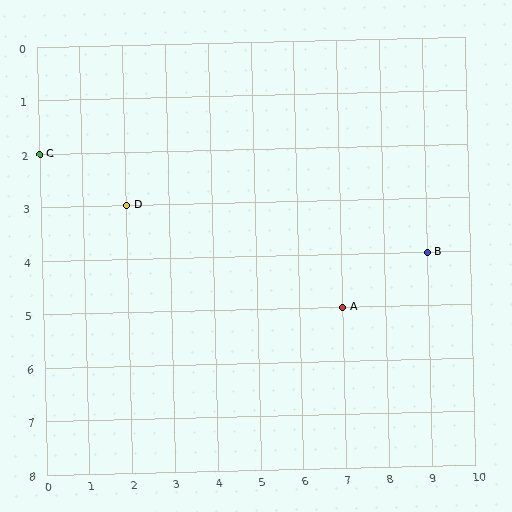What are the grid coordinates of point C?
Point C is at grid coordinates (0, 2).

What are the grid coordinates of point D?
Point D is at grid coordinates (2, 3).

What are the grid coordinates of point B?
Point B is at grid coordinates (9, 4).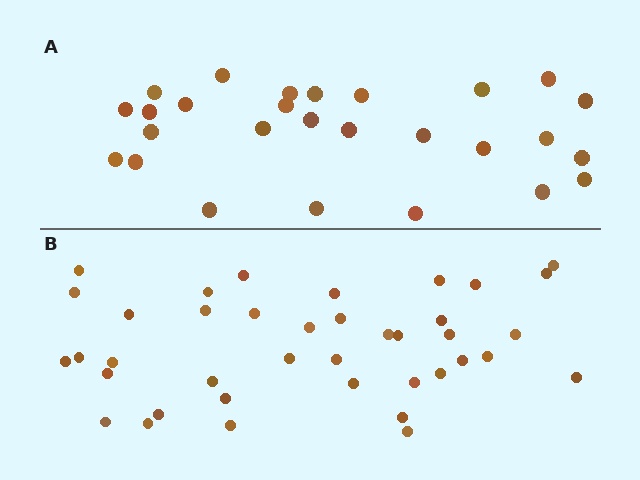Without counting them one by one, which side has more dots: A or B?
Region B (the bottom region) has more dots.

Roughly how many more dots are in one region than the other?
Region B has roughly 12 or so more dots than region A.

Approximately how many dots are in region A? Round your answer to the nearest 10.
About 30 dots. (The exact count is 27, which rounds to 30.)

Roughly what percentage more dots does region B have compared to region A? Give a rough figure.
About 45% more.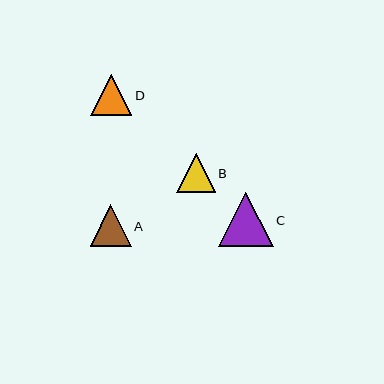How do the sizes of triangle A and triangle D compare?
Triangle A and triangle D are approximately the same size.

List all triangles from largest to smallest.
From largest to smallest: C, A, D, B.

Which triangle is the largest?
Triangle C is the largest with a size of approximately 54 pixels.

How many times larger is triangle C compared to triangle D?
Triangle C is approximately 1.3 times the size of triangle D.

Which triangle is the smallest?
Triangle B is the smallest with a size of approximately 38 pixels.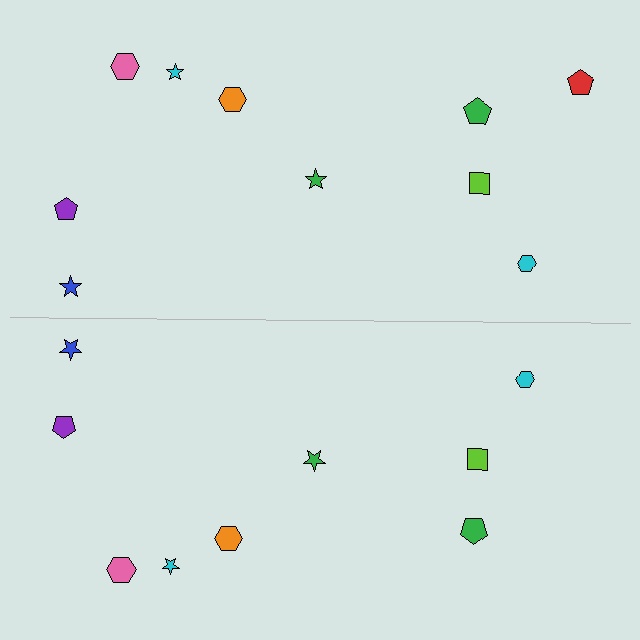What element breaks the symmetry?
A red pentagon is missing from the bottom side.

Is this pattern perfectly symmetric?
No, the pattern is not perfectly symmetric. A red pentagon is missing from the bottom side.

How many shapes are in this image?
There are 19 shapes in this image.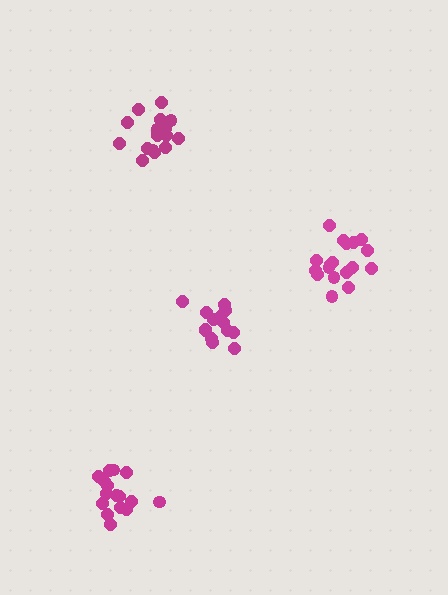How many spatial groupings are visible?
There are 4 spatial groupings.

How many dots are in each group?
Group 1: 18 dots, Group 2: 17 dots, Group 3: 14 dots, Group 4: 16 dots (65 total).